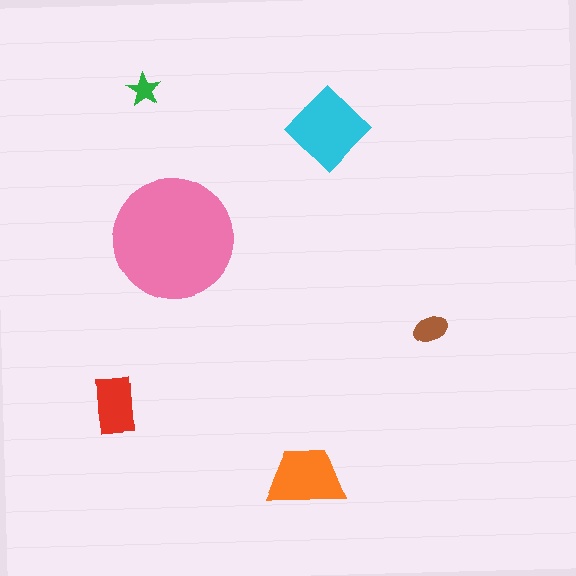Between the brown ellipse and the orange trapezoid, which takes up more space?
The orange trapezoid.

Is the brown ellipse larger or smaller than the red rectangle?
Smaller.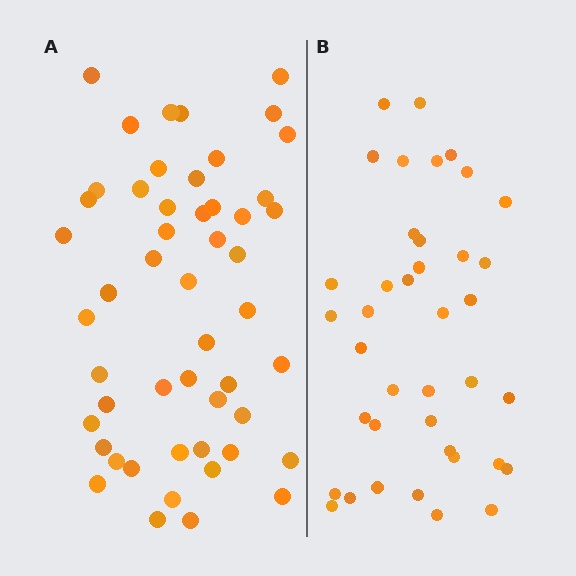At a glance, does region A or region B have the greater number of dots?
Region A (the left region) has more dots.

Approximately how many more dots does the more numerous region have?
Region A has roughly 12 or so more dots than region B.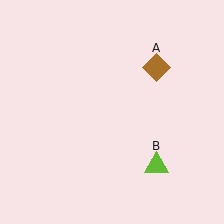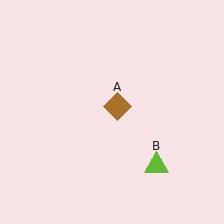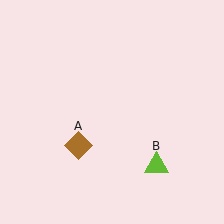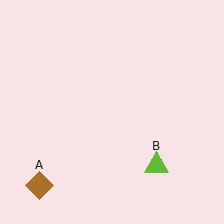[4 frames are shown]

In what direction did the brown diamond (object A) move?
The brown diamond (object A) moved down and to the left.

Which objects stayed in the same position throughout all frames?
Lime triangle (object B) remained stationary.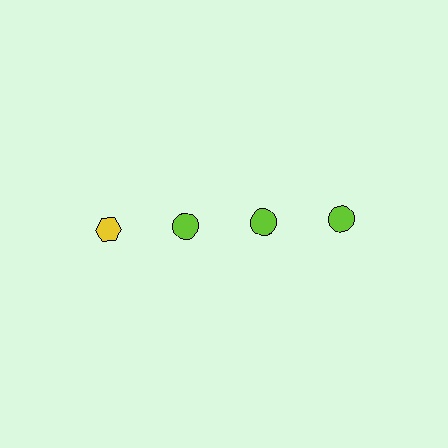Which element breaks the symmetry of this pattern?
The yellow hexagon in the top row, leftmost column breaks the symmetry. All other shapes are lime circles.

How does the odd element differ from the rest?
It differs in both color (yellow instead of lime) and shape (hexagon instead of circle).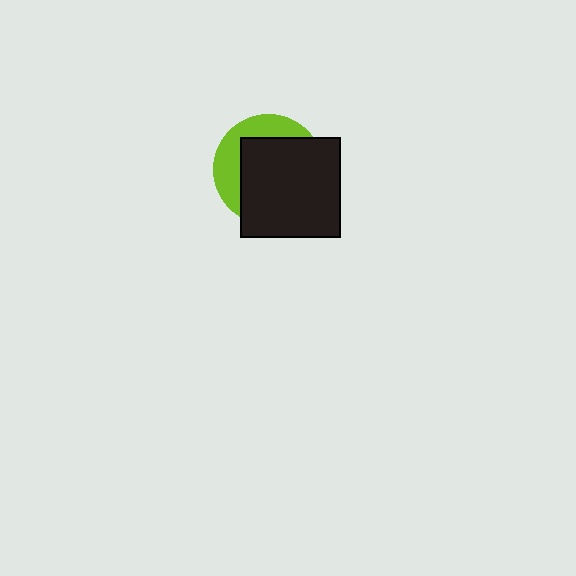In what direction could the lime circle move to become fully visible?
The lime circle could move toward the upper-left. That would shift it out from behind the black square entirely.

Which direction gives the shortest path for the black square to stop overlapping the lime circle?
Moving toward the lower-right gives the shortest separation.